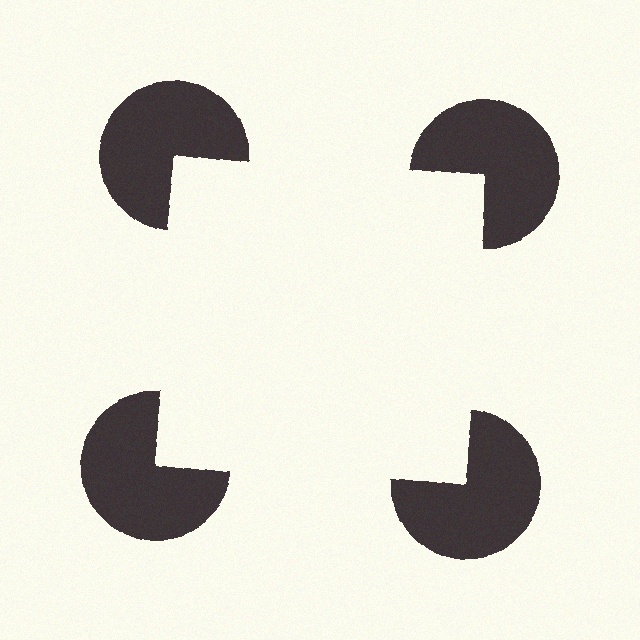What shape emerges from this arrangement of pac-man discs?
An illusory square — its edges are inferred from the aligned wedge cuts in the pac-man discs, not physically drawn.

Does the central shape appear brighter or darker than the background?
It typically appears slightly brighter than the background, even though no actual brightness change is drawn.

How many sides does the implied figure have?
4 sides.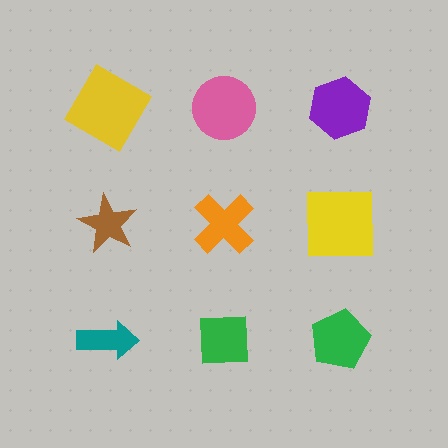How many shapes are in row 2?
3 shapes.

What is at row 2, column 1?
A brown star.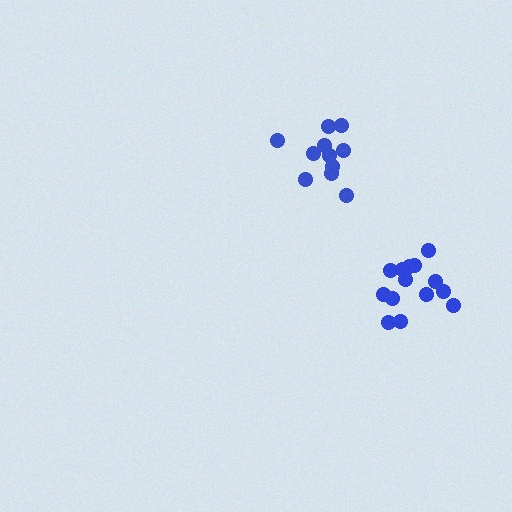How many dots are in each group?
Group 1: 14 dots, Group 2: 11 dots (25 total).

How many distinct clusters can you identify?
There are 2 distinct clusters.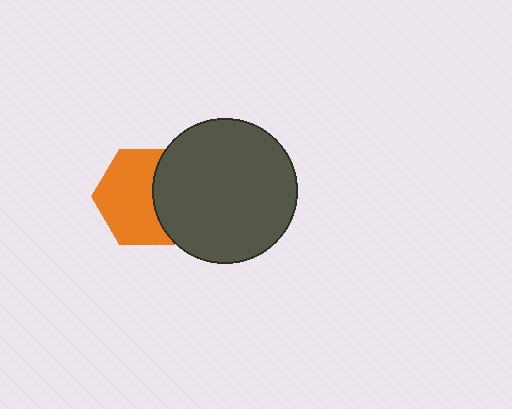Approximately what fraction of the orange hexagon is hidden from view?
Roughly 37% of the orange hexagon is hidden behind the dark gray circle.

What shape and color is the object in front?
The object in front is a dark gray circle.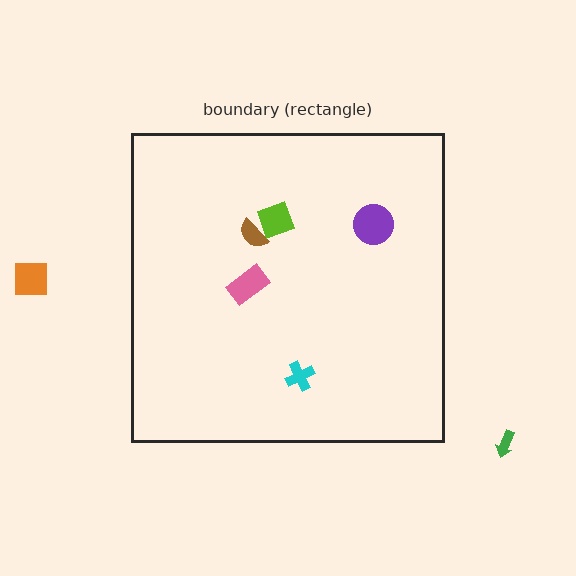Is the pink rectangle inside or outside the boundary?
Inside.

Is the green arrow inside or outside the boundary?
Outside.